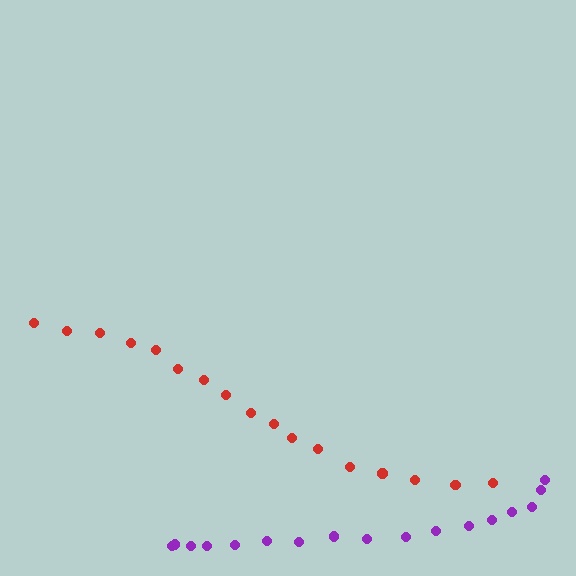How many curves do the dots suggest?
There are 2 distinct paths.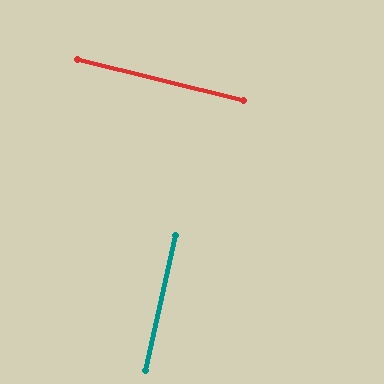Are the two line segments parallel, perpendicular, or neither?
Perpendicular — they meet at approximately 89°.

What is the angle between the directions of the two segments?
Approximately 89 degrees.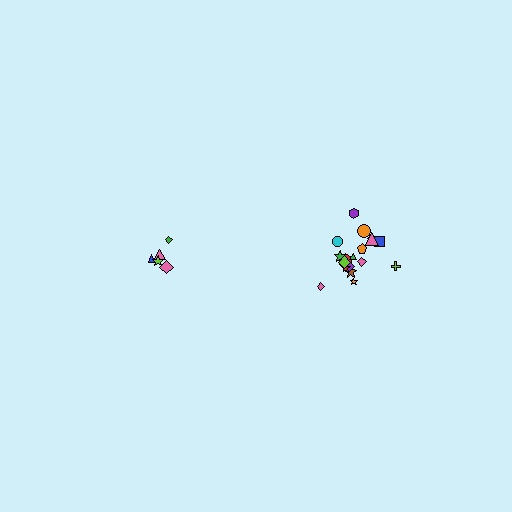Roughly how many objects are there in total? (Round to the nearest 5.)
Roughly 25 objects in total.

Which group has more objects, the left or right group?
The right group.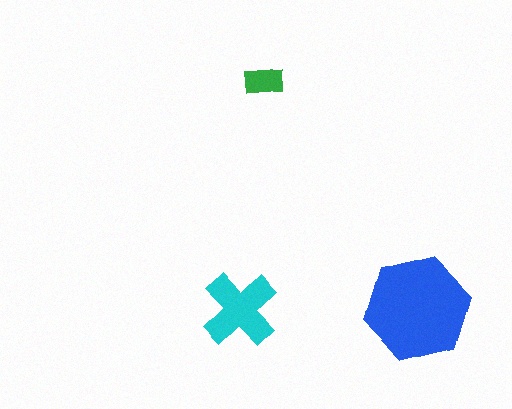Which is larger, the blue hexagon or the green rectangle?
The blue hexagon.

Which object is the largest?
The blue hexagon.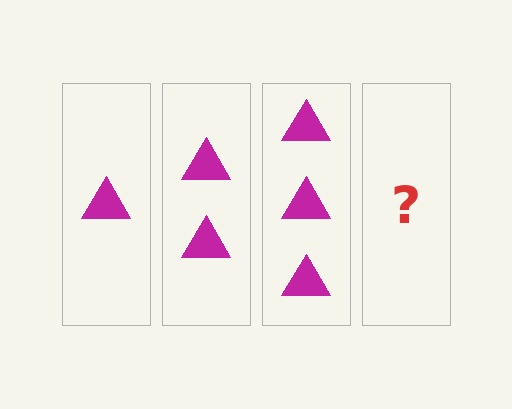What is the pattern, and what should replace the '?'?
The pattern is that each step adds one more triangle. The '?' should be 4 triangles.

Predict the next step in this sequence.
The next step is 4 triangles.